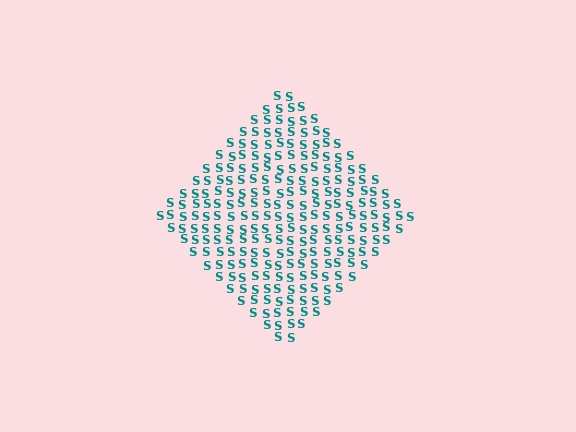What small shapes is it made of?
It is made of small letter S's.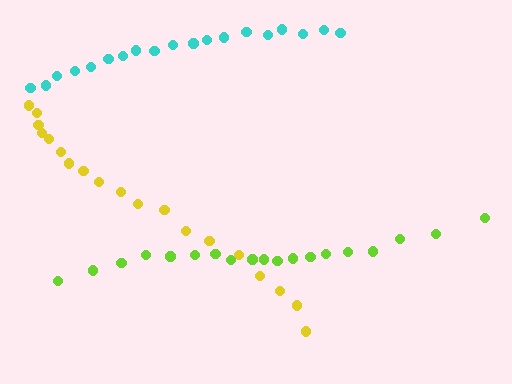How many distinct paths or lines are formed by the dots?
There are 3 distinct paths.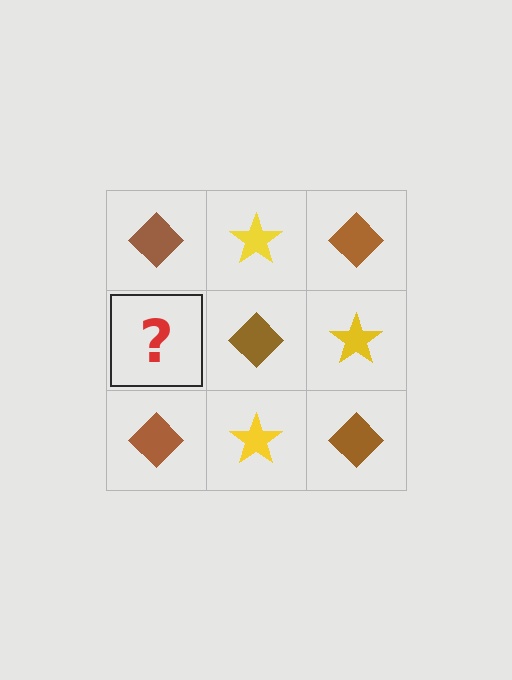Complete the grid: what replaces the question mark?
The question mark should be replaced with a yellow star.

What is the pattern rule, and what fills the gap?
The rule is that it alternates brown diamond and yellow star in a checkerboard pattern. The gap should be filled with a yellow star.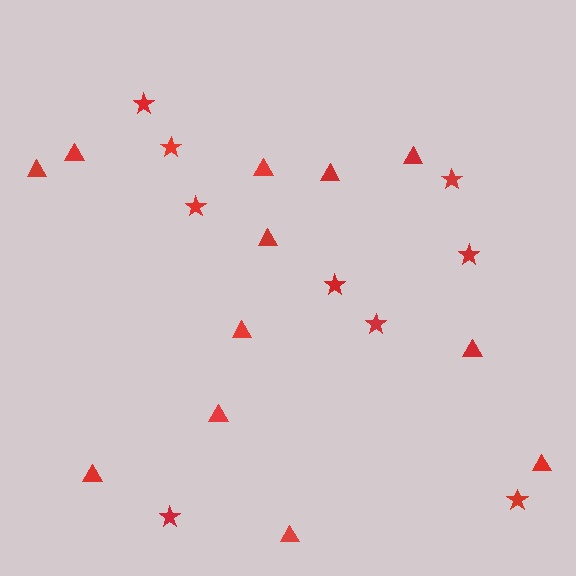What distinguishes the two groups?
There are 2 groups: one group of triangles (12) and one group of stars (9).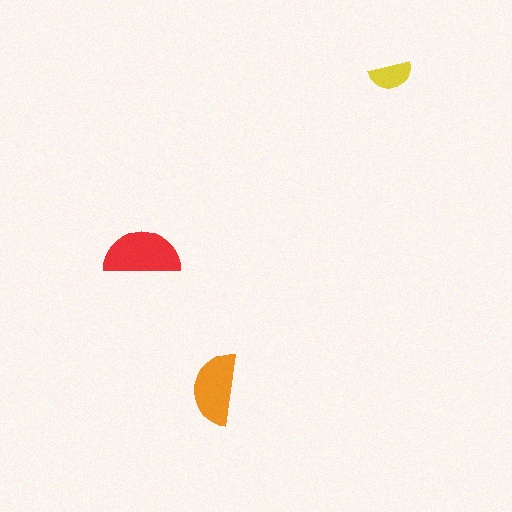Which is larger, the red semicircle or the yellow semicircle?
The red one.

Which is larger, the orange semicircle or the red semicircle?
The red one.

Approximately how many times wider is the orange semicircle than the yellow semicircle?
About 1.5 times wider.